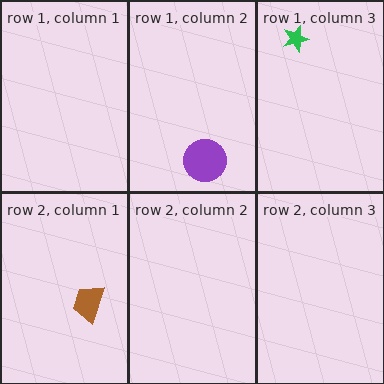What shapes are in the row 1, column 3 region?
The green star.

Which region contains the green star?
The row 1, column 3 region.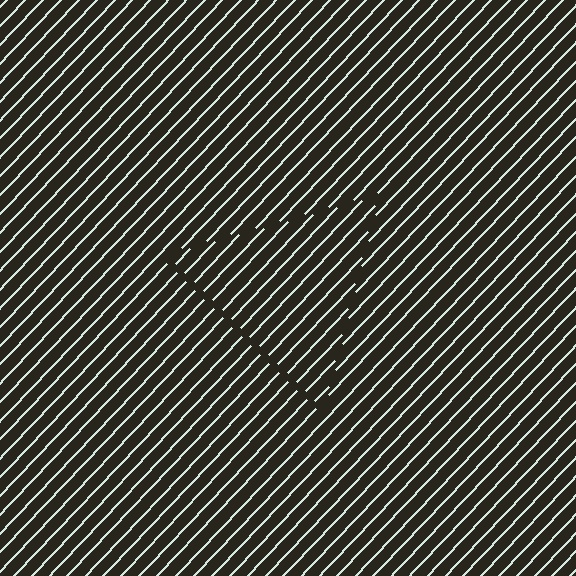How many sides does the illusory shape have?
3 sides — the line-ends trace a triangle.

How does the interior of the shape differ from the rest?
The interior of the shape contains the same grating, shifted by half a period — the contour is defined by the phase discontinuity where line-ends from the inner and outer gratings abut.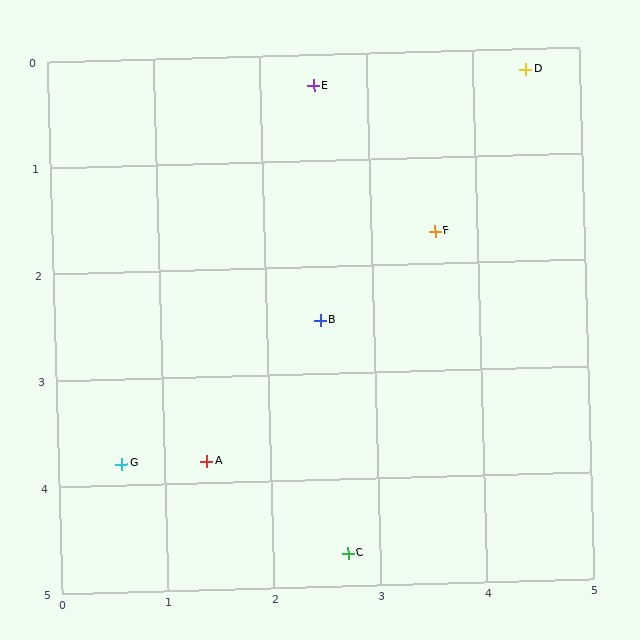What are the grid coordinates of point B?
Point B is at approximately (2.5, 2.5).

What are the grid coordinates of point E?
Point E is at approximately (2.5, 0.3).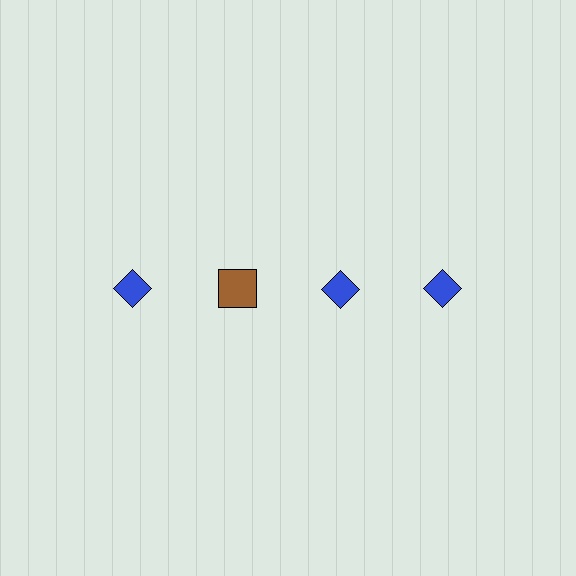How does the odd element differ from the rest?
It differs in both color (brown instead of blue) and shape (square instead of diamond).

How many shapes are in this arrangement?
There are 4 shapes arranged in a grid pattern.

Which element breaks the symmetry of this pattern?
The brown square in the top row, second from left column breaks the symmetry. All other shapes are blue diamonds.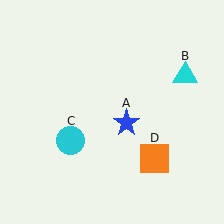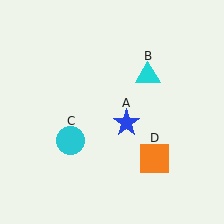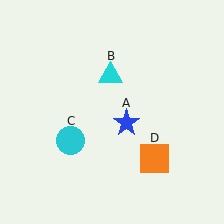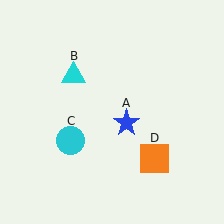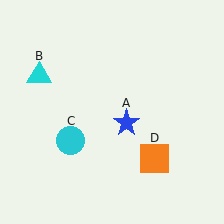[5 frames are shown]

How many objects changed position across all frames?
1 object changed position: cyan triangle (object B).